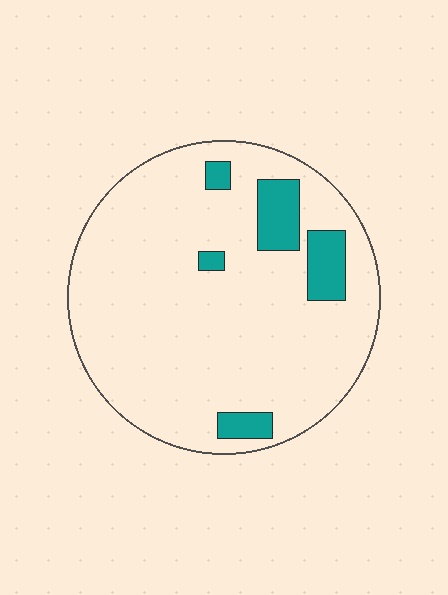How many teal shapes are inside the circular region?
5.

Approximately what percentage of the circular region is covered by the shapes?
Approximately 10%.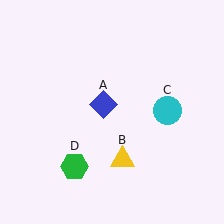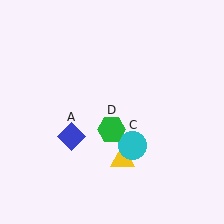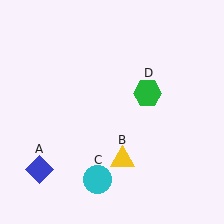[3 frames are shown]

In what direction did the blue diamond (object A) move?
The blue diamond (object A) moved down and to the left.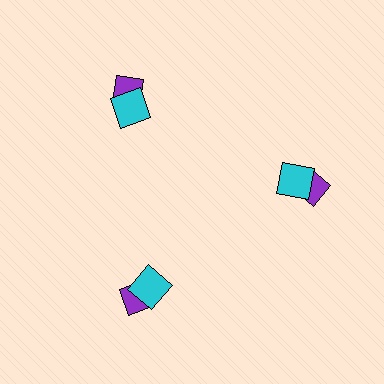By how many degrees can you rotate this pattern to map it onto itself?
The pattern maps onto itself every 120 degrees of rotation.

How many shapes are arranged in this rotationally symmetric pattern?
There are 6 shapes, arranged in 3 groups of 2.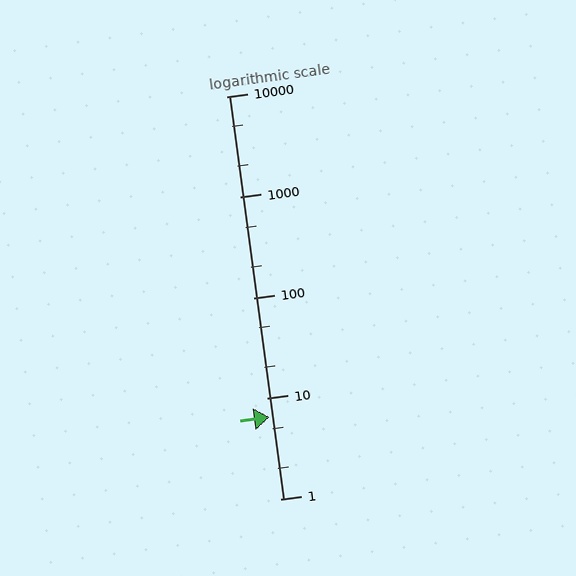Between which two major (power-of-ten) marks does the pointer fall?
The pointer is between 1 and 10.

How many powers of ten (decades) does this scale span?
The scale spans 4 decades, from 1 to 10000.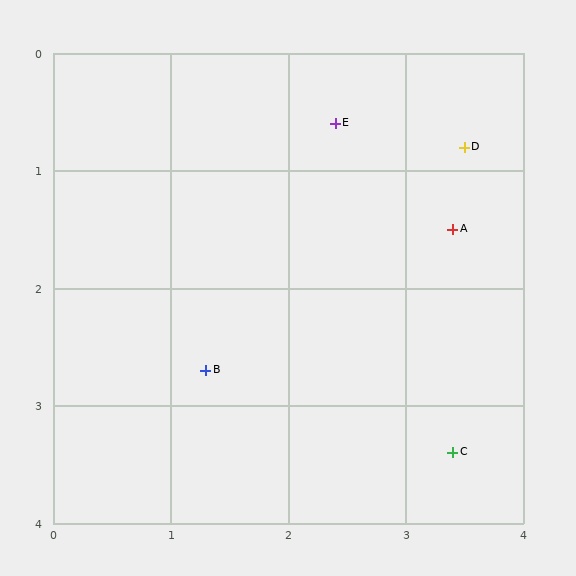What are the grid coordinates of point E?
Point E is at approximately (2.4, 0.6).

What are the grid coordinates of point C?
Point C is at approximately (3.4, 3.4).